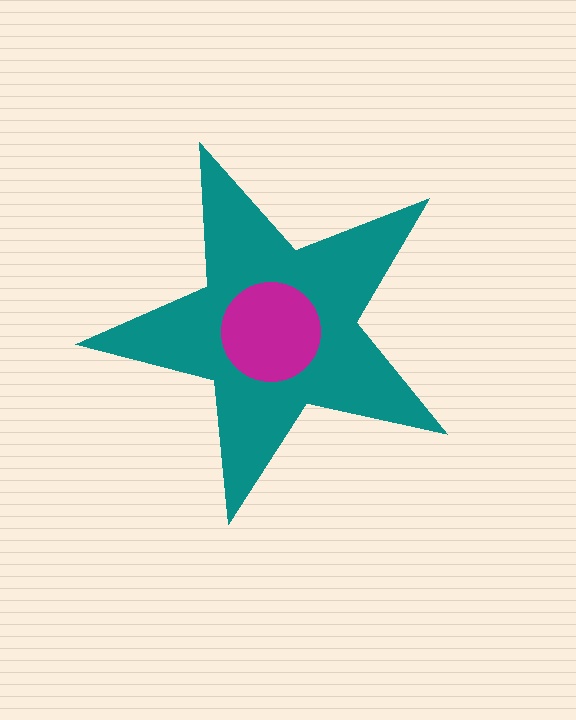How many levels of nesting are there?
2.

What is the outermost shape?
The teal star.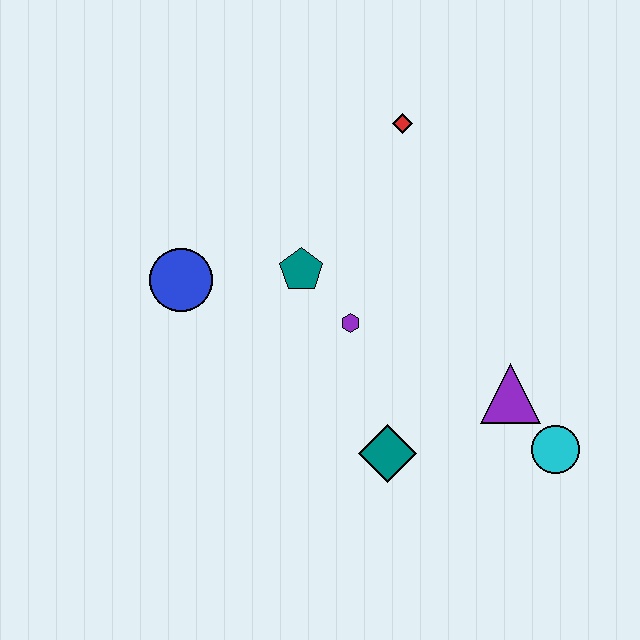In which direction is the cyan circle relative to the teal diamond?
The cyan circle is to the right of the teal diamond.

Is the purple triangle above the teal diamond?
Yes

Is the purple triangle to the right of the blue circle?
Yes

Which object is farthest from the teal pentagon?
The cyan circle is farthest from the teal pentagon.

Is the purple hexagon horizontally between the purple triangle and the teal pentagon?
Yes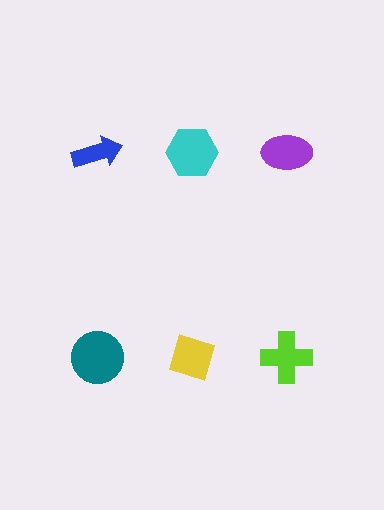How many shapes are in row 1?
3 shapes.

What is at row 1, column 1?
A blue arrow.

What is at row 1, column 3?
A purple ellipse.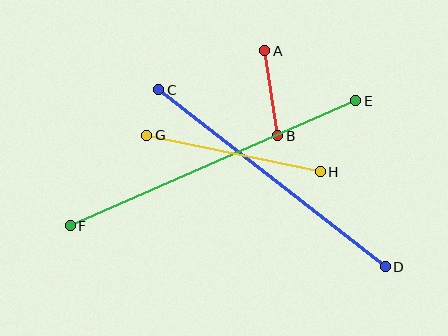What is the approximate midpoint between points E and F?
The midpoint is at approximately (213, 163) pixels.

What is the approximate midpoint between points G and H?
The midpoint is at approximately (233, 153) pixels.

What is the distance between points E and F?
The distance is approximately 312 pixels.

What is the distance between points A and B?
The distance is approximately 86 pixels.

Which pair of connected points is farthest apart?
Points E and F are farthest apart.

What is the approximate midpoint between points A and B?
The midpoint is at approximately (271, 93) pixels.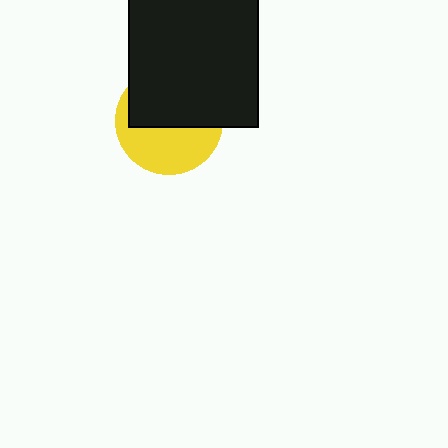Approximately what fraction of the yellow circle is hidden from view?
Roughly 54% of the yellow circle is hidden behind the black square.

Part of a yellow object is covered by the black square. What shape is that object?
It is a circle.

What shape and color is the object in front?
The object in front is a black square.